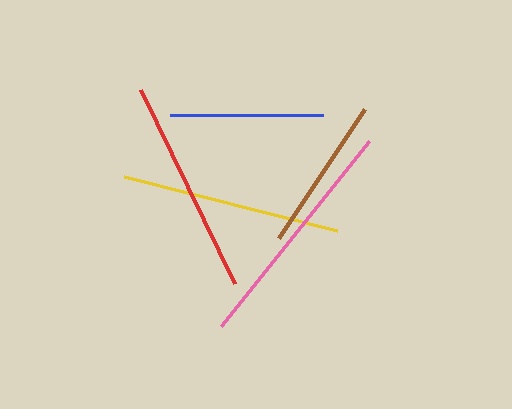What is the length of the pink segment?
The pink segment is approximately 237 pixels long.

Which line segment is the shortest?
The blue line is the shortest at approximately 152 pixels.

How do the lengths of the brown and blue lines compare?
The brown and blue lines are approximately the same length.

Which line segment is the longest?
The pink line is the longest at approximately 237 pixels.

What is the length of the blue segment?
The blue segment is approximately 152 pixels long.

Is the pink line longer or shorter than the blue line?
The pink line is longer than the blue line.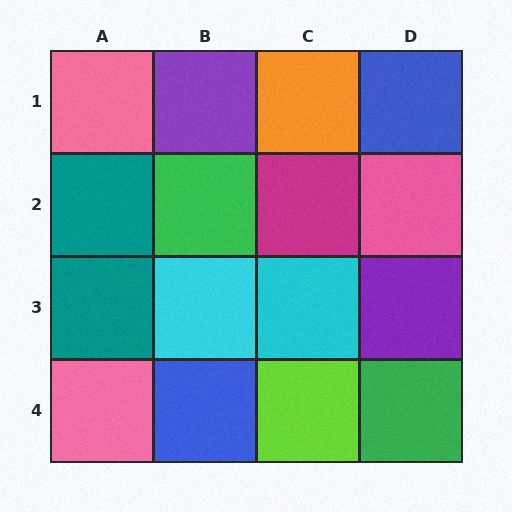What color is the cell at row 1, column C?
Orange.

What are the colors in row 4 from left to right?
Pink, blue, lime, green.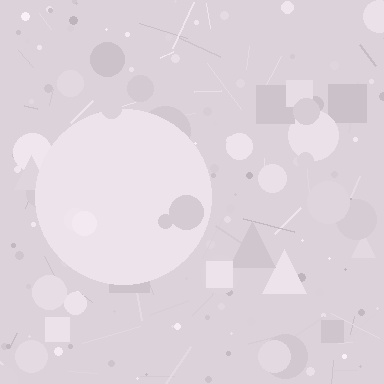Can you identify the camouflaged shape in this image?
The camouflaged shape is a circle.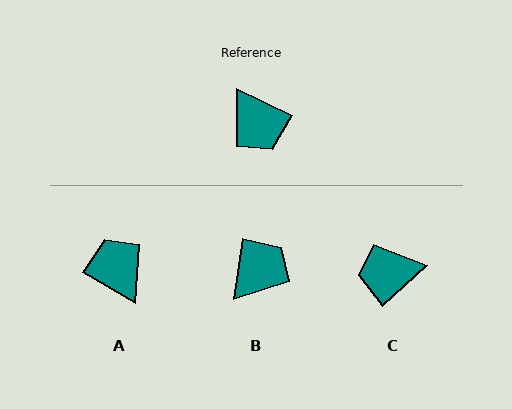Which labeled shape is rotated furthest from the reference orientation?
A, about 176 degrees away.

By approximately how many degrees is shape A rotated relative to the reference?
Approximately 176 degrees counter-clockwise.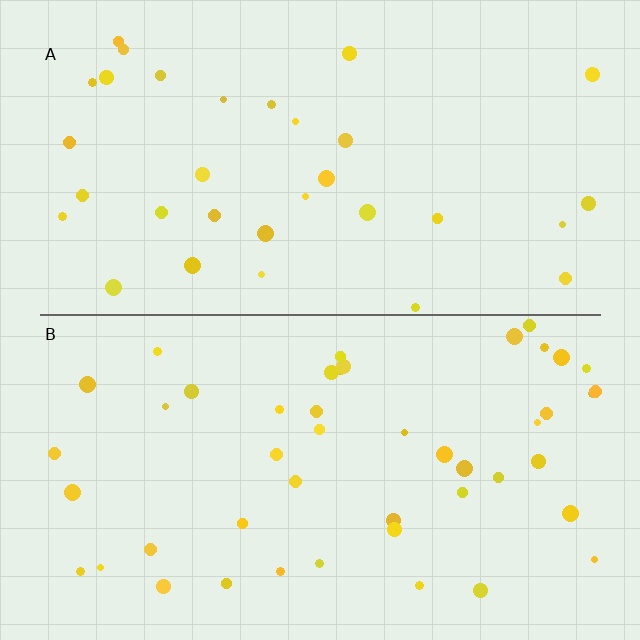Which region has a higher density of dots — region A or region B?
B (the bottom).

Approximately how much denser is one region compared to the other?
Approximately 1.5× — region B over region A.